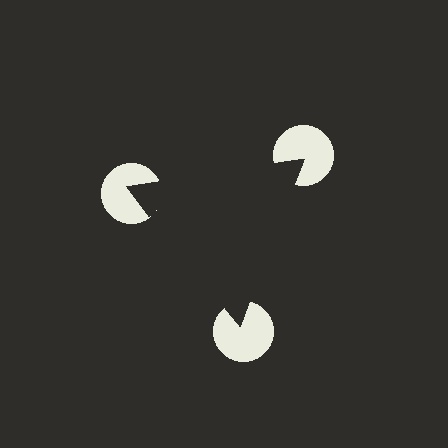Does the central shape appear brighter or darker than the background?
It typically appears slightly darker than the background, even though no actual brightness change is drawn.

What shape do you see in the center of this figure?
An illusory triangle — its edges are inferred from the aligned wedge cuts in the pac-man discs, not physically drawn.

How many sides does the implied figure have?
3 sides.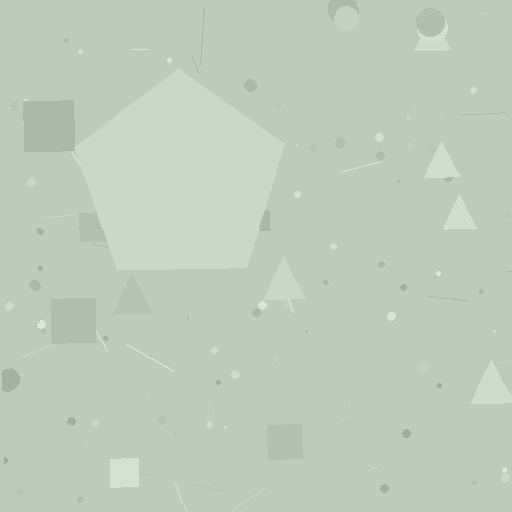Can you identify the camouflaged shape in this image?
The camouflaged shape is a pentagon.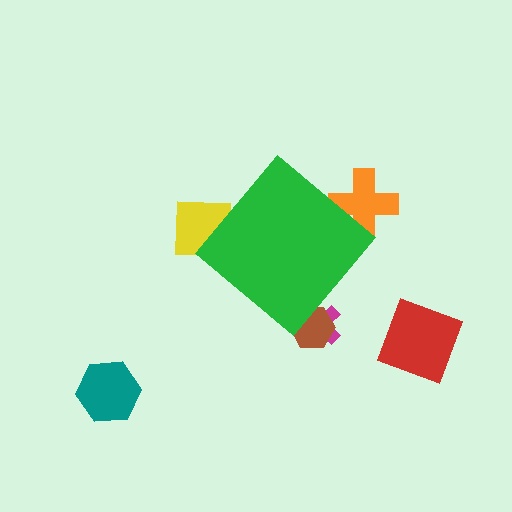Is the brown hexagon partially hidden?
Yes, the brown hexagon is partially hidden behind the green diamond.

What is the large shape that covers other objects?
A green diamond.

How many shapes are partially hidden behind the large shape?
4 shapes are partially hidden.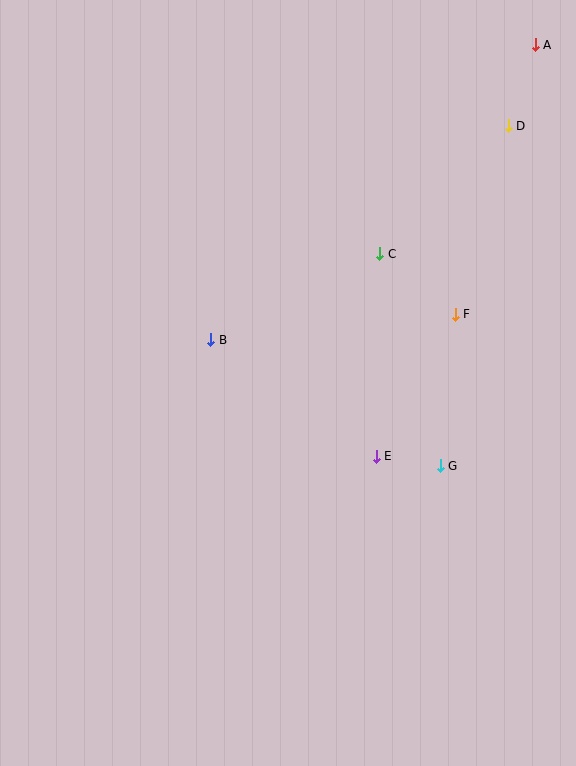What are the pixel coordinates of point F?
Point F is at (455, 314).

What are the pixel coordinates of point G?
Point G is at (440, 466).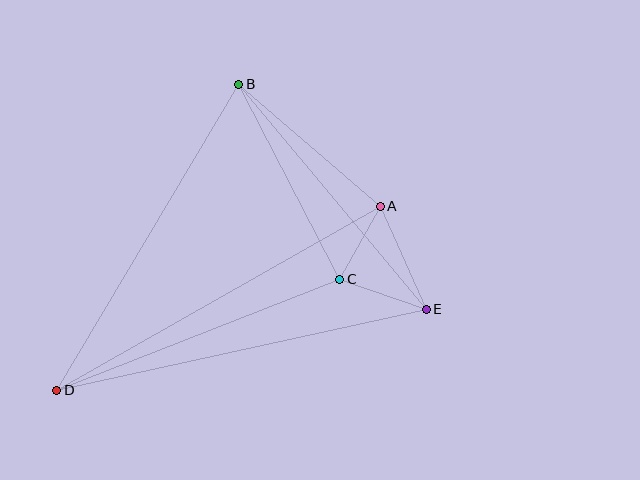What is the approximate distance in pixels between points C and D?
The distance between C and D is approximately 304 pixels.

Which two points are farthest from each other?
Points D and E are farthest from each other.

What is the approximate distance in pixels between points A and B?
The distance between A and B is approximately 187 pixels.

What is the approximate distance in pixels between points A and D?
The distance between A and D is approximately 372 pixels.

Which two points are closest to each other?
Points A and C are closest to each other.